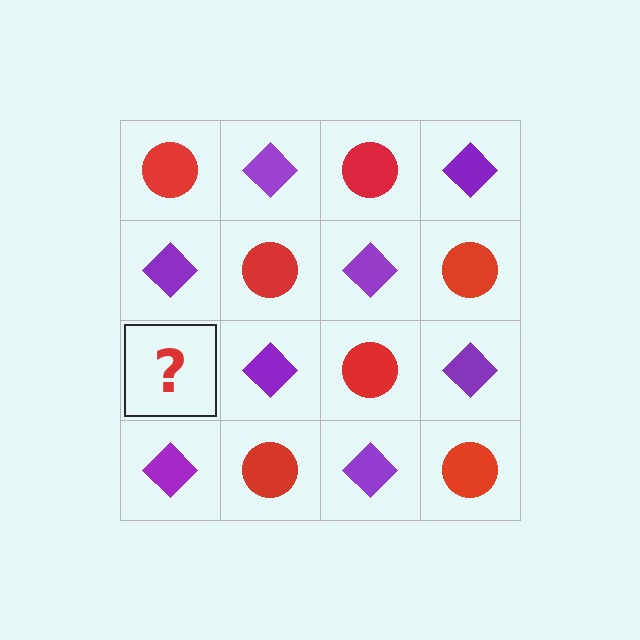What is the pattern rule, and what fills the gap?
The rule is that it alternates red circle and purple diamond in a checkerboard pattern. The gap should be filled with a red circle.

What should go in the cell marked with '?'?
The missing cell should contain a red circle.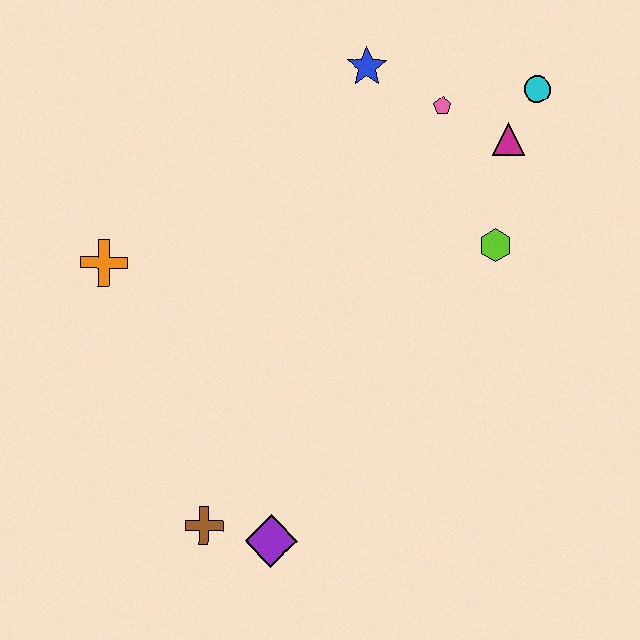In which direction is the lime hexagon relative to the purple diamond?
The lime hexagon is above the purple diamond.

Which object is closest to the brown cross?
The purple diamond is closest to the brown cross.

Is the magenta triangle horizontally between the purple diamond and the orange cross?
No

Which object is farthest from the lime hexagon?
The brown cross is farthest from the lime hexagon.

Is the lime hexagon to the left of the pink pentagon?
No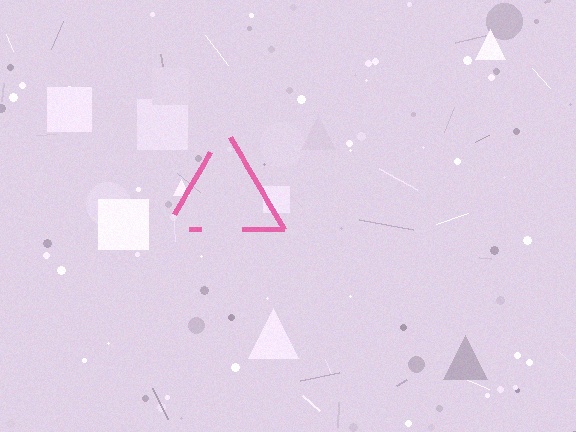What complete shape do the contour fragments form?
The contour fragments form a triangle.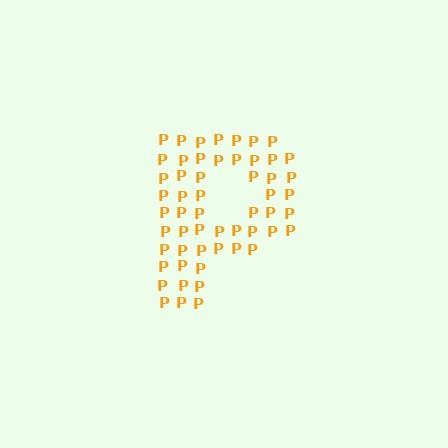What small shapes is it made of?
It is made of small letter P's.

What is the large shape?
The large shape is the letter P.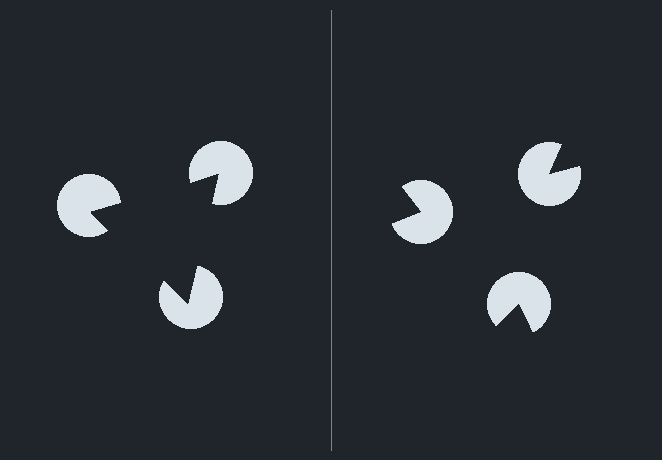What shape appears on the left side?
An illusory triangle.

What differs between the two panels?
The pac-man discs are positioned identically on both sides; only the wedge orientations differ. On the left they align to a triangle; on the right they are misaligned.